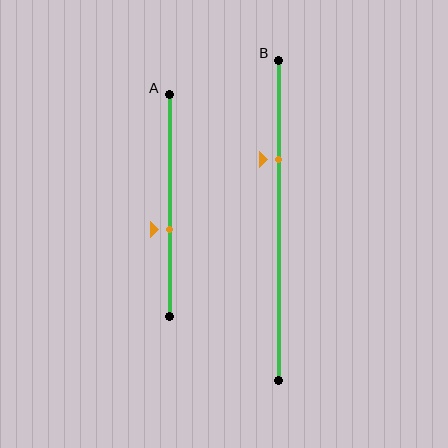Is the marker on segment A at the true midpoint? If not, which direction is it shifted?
No, the marker on segment A is shifted downward by about 11% of the segment length.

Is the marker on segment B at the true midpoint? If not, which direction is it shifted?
No, the marker on segment B is shifted upward by about 19% of the segment length.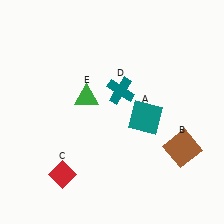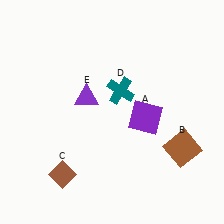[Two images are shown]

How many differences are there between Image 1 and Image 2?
There are 3 differences between the two images.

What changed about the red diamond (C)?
In Image 1, C is red. In Image 2, it changed to brown.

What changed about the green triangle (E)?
In Image 1, E is green. In Image 2, it changed to purple.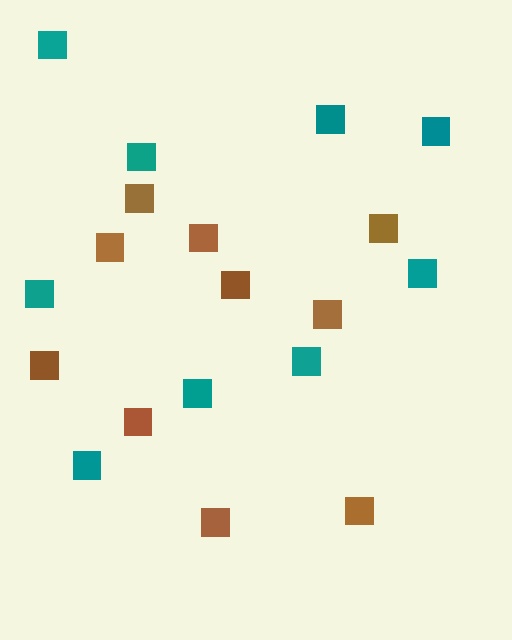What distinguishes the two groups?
There are 2 groups: one group of teal squares (9) and one group of brown squares (10).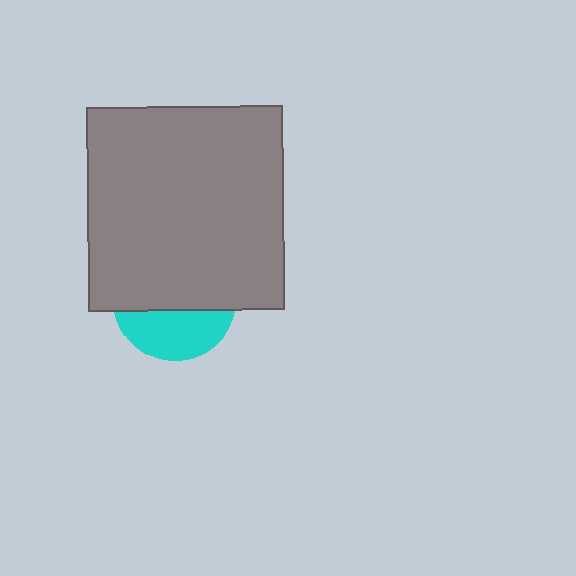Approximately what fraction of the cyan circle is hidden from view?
Roughly 61% of the cyan circle is hidden behind the gray rectangle.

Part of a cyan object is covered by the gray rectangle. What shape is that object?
It is a circle.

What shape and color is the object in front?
The object in front is a gray rectangle.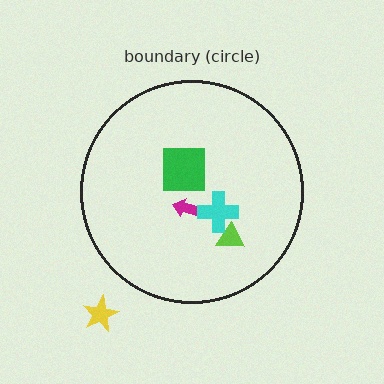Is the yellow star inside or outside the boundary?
Outside.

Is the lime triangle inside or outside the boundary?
Inside.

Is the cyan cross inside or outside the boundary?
Inside.